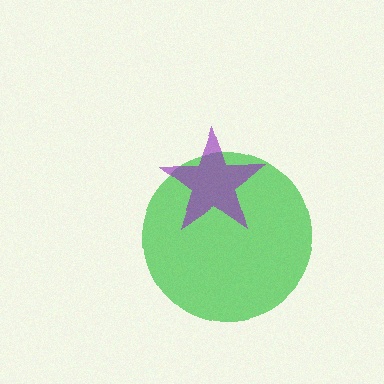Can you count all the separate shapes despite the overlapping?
Yes, there are 2 separate shapes.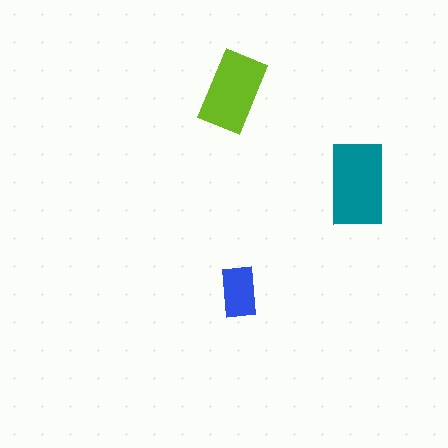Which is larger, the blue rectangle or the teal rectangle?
The teal one.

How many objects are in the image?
There are 3 objects in the image.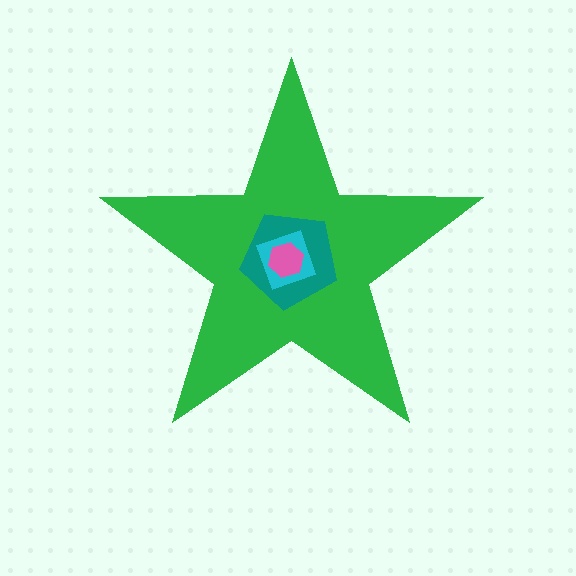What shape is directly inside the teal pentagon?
The cyan square.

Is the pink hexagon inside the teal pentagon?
Yes.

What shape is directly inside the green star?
The teal pentagon.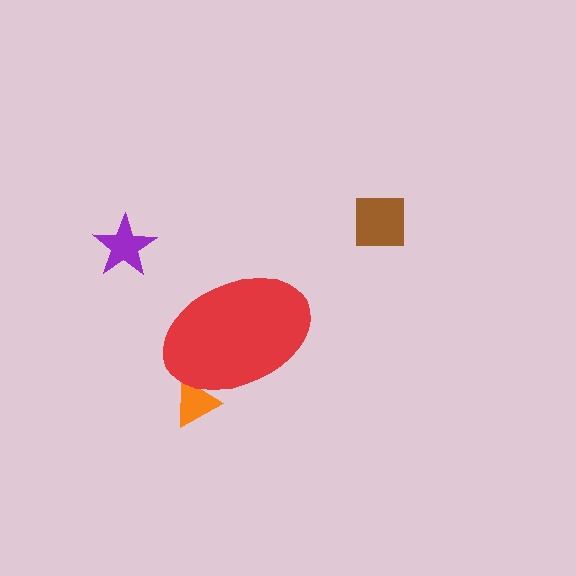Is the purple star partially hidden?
No, the purple star is fully visible.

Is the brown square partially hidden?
No, the brown square is fully visible.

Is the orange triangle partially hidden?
Yes, the orange triangle is partially hidden behind the red ellipse.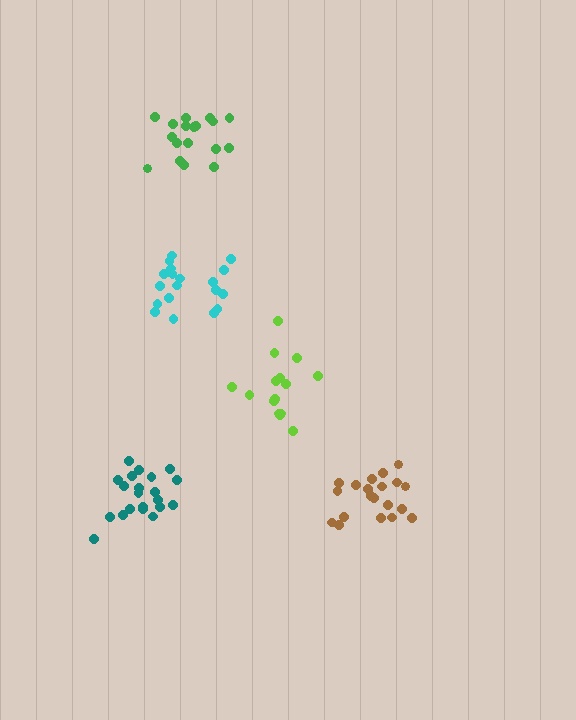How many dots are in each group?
Group 1: 15 dots, Group 2: 20 dots, Group 3: 21 dots, Group 4: 18 dots, Group 5: 20 dots (94 total).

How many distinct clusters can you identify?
There are 5 distinct clusters.